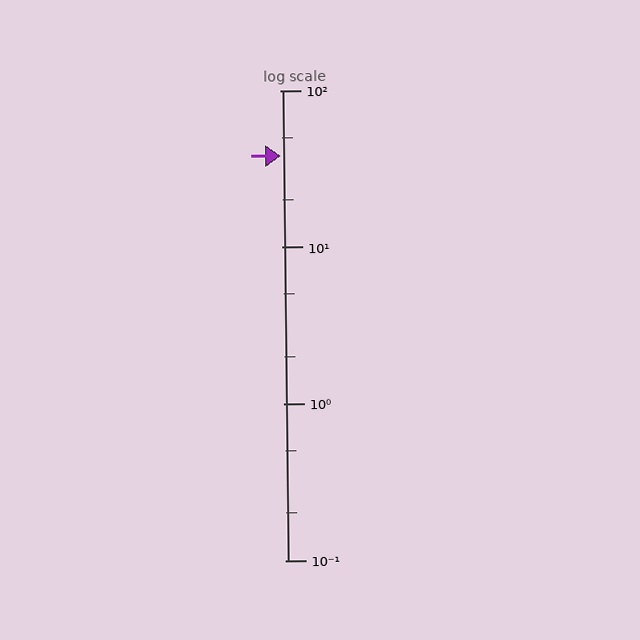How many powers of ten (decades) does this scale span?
The scale spans 3 decades, from 0.1 to 100.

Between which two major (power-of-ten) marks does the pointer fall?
The pointer is between 10 and 100.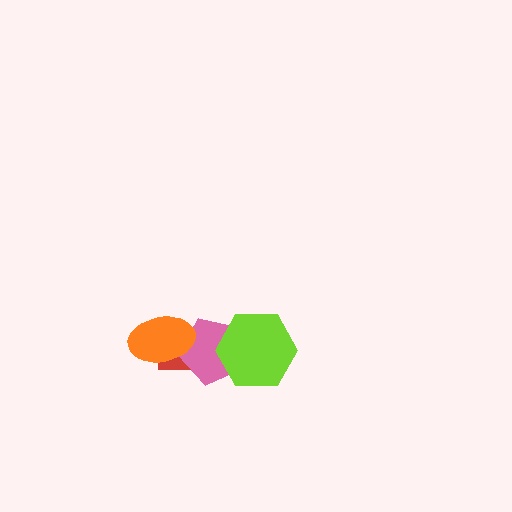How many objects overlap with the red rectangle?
3 objects overlap with the red rectangle.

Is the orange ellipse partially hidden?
No, no other shape covers it.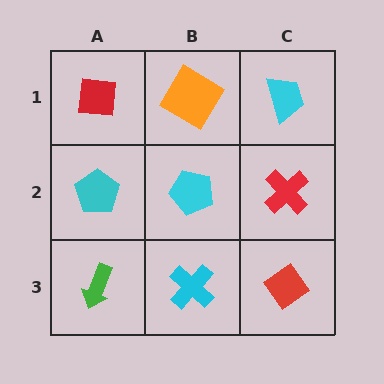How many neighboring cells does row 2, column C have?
3.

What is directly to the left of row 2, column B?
A cyan pentagon.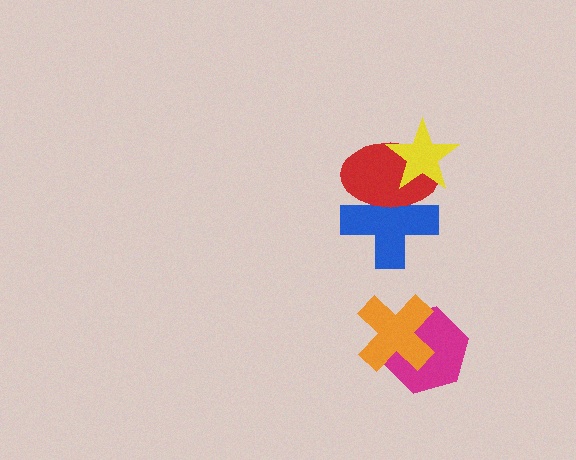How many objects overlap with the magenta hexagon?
1 object overlaps with the magenta hexagon.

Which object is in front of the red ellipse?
The yellow star is in front of the red ellipse.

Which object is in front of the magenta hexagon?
The orange cross is in front of the magenta hexagon.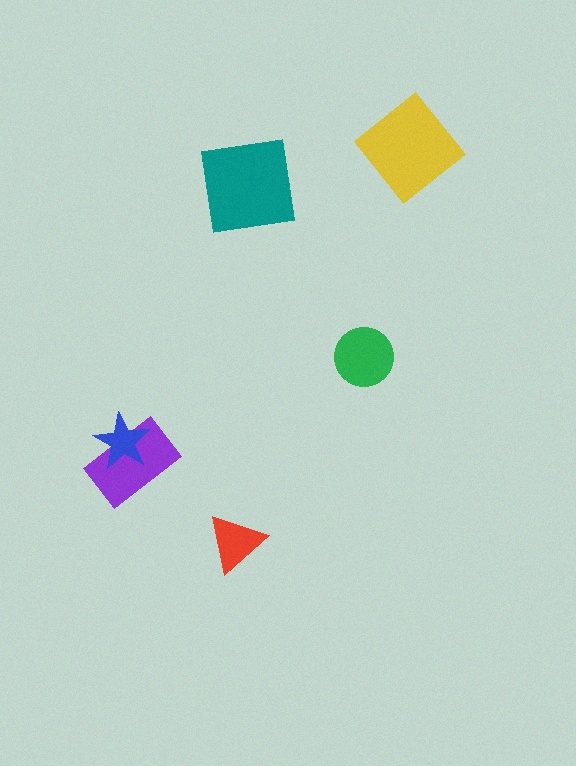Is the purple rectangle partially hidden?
Yes, it is partially covered by another shape.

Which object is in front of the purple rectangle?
The blue star is in front of the purple rectangle.